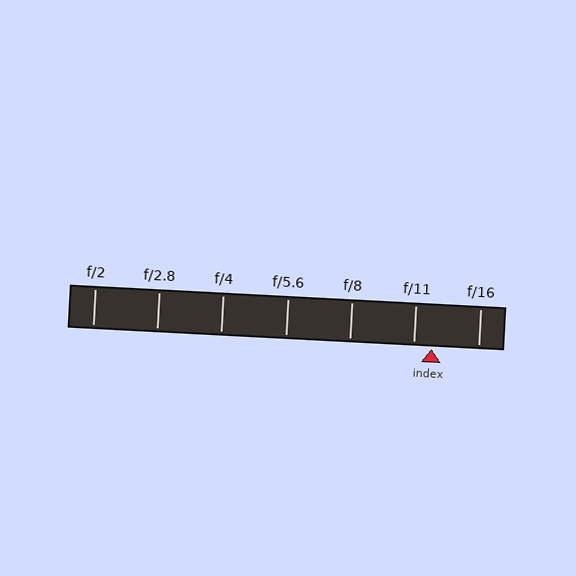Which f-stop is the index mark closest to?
The index mark is closest to f/11.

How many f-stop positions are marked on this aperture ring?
There are 7 f-stop positions marked.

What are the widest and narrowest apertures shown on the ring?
The widest aperture shown is f/2 and the narrowest is f/16.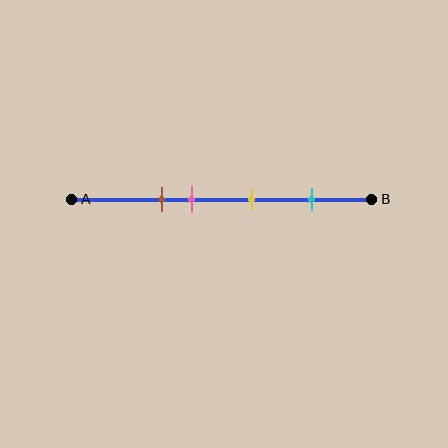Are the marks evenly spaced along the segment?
No, the marks are not evenly spaced.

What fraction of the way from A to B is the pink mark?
The pink mark is approximately 40% (0.4) of the way from A to B.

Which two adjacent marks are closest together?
The brown and pink marks are the closest adjacent pair.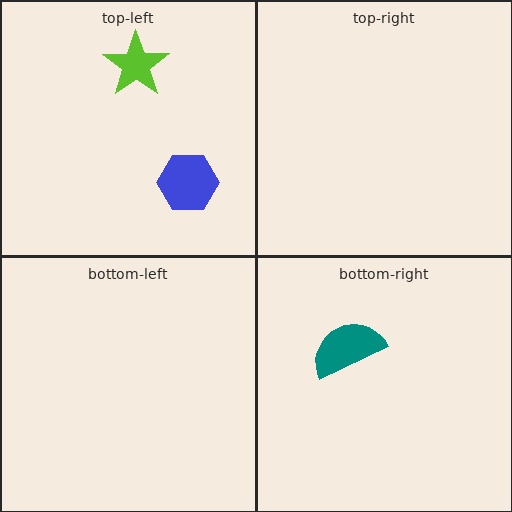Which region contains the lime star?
The top-left region.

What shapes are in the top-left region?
The lime star, the blue hexagon.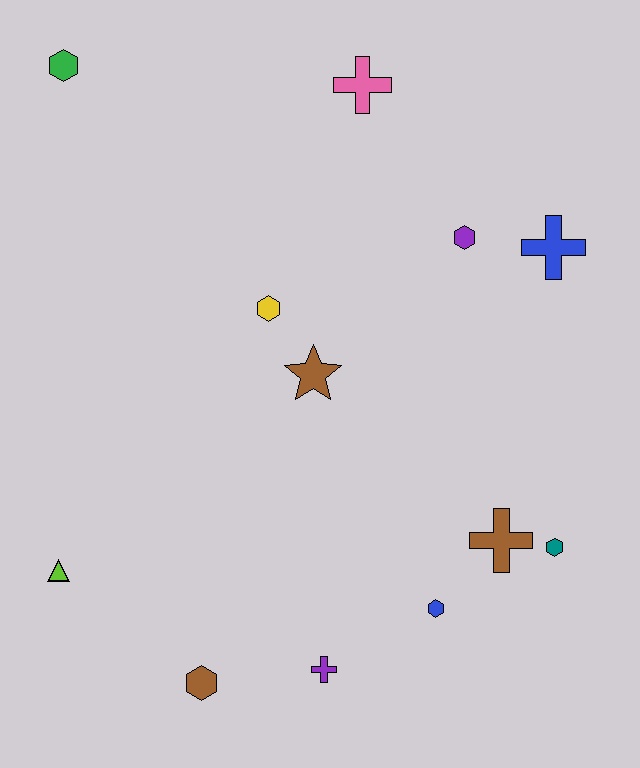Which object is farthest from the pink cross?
The brown hexagon is farthest from the pink cross.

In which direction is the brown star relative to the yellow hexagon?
The brown star is below the yellow hexagon.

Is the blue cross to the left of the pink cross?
No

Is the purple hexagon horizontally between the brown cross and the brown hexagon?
Yes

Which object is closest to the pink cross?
The purple hexagon is closest to the pink cross.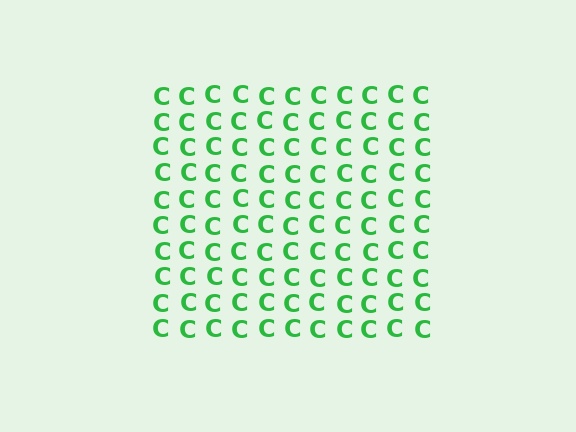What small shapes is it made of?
It is made of small letter C's.